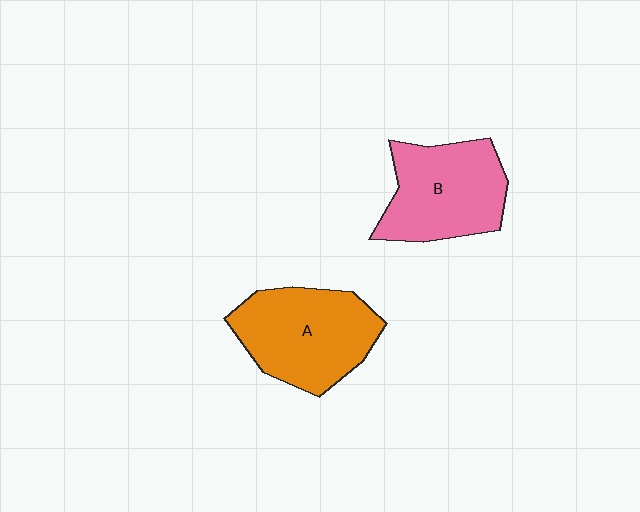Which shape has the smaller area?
Shape B (pink).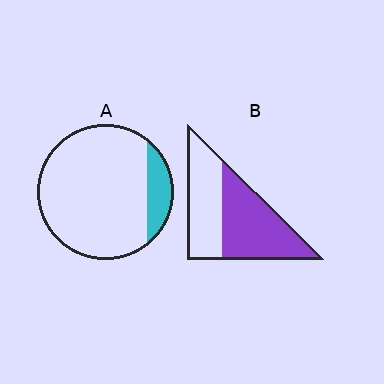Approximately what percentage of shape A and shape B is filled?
A is approximately 15% and B is approximately 55%.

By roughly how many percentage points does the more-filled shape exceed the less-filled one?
By roughly 40 percentage points (B over A).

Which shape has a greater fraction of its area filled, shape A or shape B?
Shape B.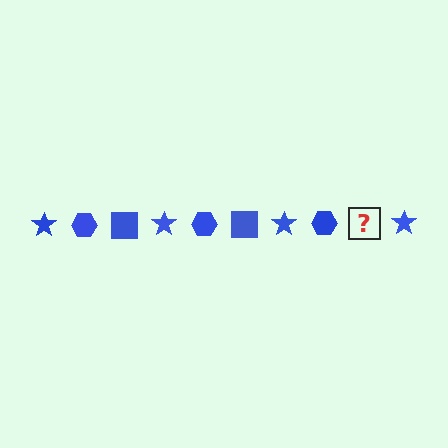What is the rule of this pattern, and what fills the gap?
The rule is that the pattern cycles through star, hexagon, square shapes in blue. The gap should be filled with a blue square.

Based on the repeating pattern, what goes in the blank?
The blank should be a blue square.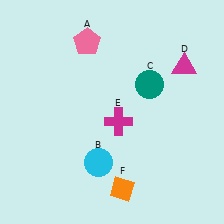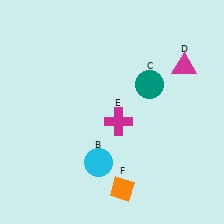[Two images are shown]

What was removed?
The pink pentagon (A) was removed in Image 2.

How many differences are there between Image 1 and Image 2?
There is 1 difference between the two images.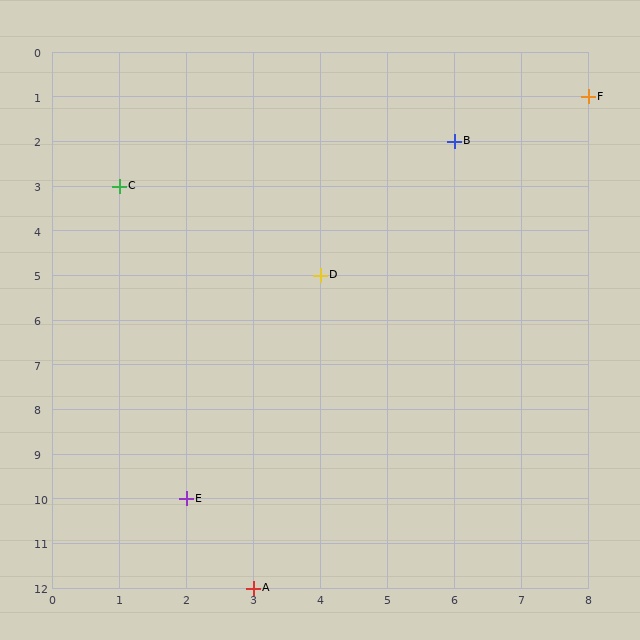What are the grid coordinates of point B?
Point B is at grid coordinates (6, 2).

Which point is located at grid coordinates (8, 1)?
Point F is at (8, 1).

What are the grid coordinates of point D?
Point D is at grid coordinates (4, 5).